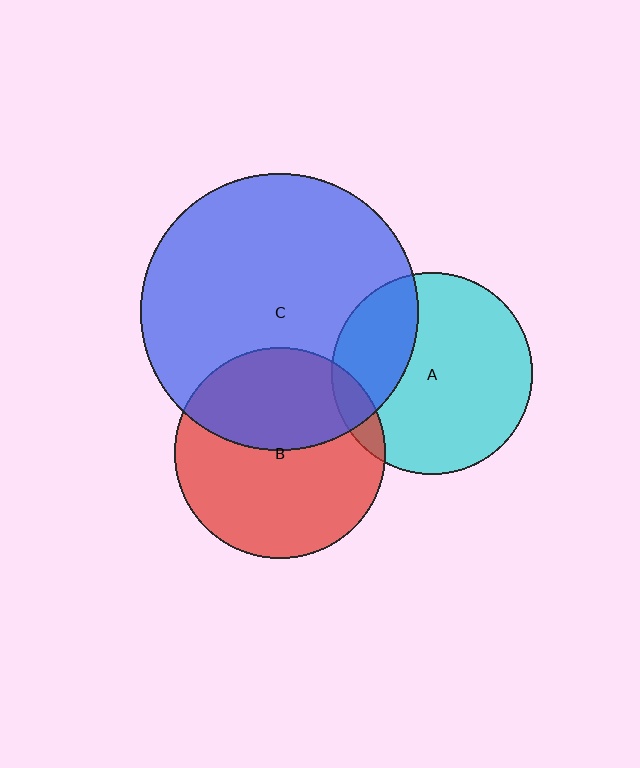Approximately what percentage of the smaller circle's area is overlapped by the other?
Approximately 10%.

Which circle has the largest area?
Circle C (blue).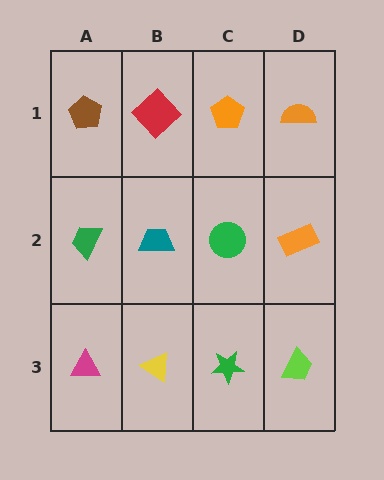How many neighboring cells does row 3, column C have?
3.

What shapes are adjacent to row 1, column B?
A teal trapezoid (row 2, column B), a brown pentagon (row 1, column A), an orange pentagon (row 1, column C).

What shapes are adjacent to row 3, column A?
A green trapezoid (row 2, column A), a yellow triangle (row 3, column B).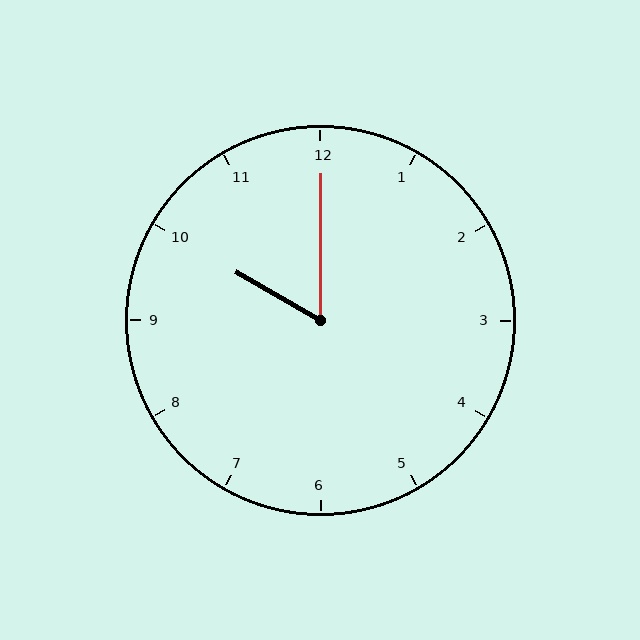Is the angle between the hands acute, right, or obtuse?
It is acute.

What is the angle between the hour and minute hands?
Approximately 60 degrees.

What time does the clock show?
10:00.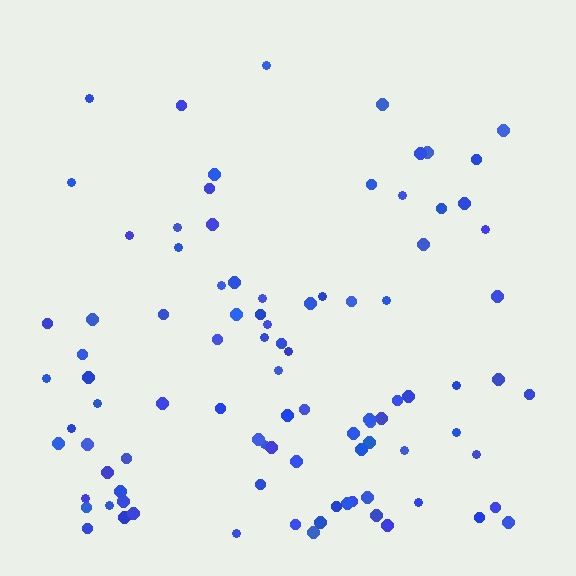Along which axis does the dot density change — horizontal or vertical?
Vertical.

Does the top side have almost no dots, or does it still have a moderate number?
Still a moderate number, just noticeably fewer than the bottom.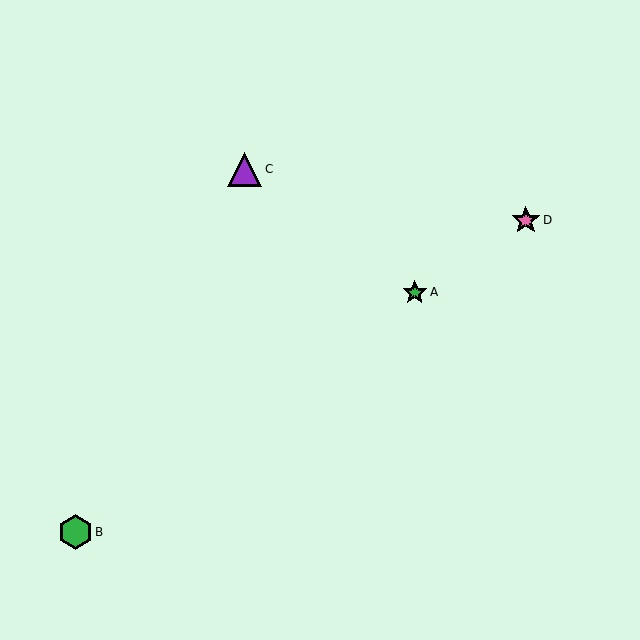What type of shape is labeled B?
Shape B is a green hexagon.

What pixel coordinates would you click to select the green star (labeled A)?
Click at (415, 292) to select the green star A.